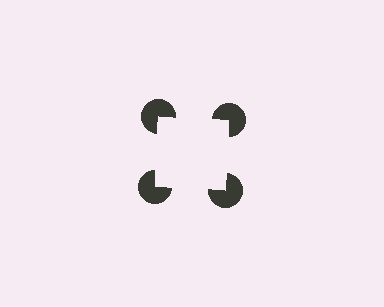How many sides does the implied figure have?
4 sides.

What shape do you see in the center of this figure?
An illusory square — its edges are inferred from the aligned wedge cuts in the pac-man discs, not physically drawn.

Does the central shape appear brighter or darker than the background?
It typically appears slightly brighter than the background, even though no actual brightness change is drawn.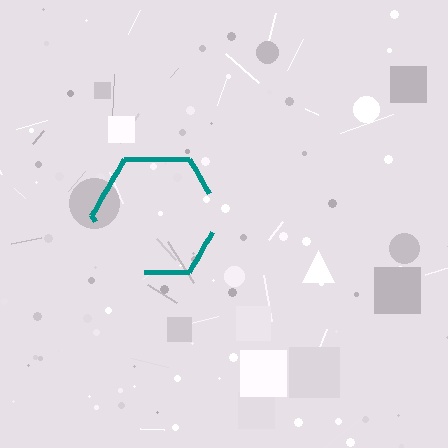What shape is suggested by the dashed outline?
The dashed outline suggests a hexagon.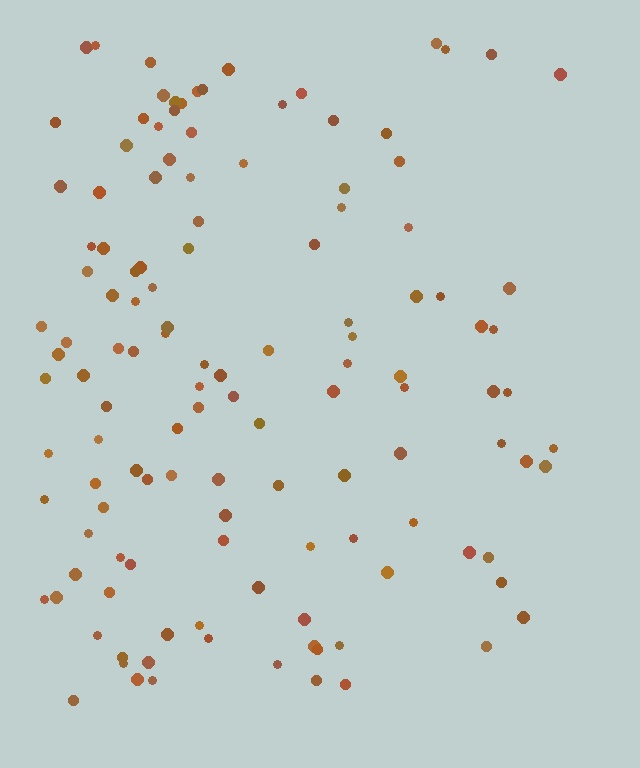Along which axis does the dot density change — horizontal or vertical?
Horizontal.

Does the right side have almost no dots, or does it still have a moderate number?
Still a moderate number, just noticeably fewer than the left.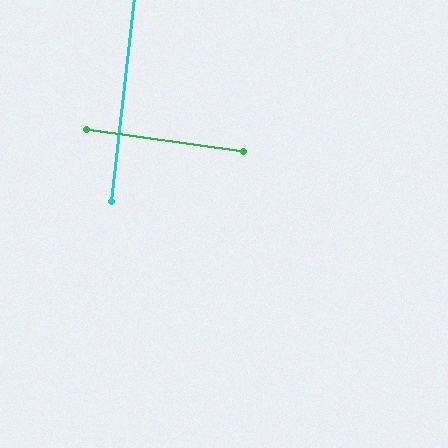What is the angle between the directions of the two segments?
Approximately 89 degrees.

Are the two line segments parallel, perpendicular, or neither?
Perpendicular — they meet at approximately 89°.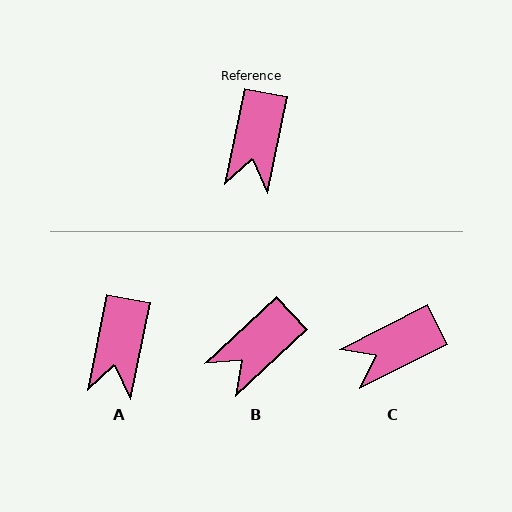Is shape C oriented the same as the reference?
No, it is off by about 52 degrees.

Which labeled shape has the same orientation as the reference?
A.